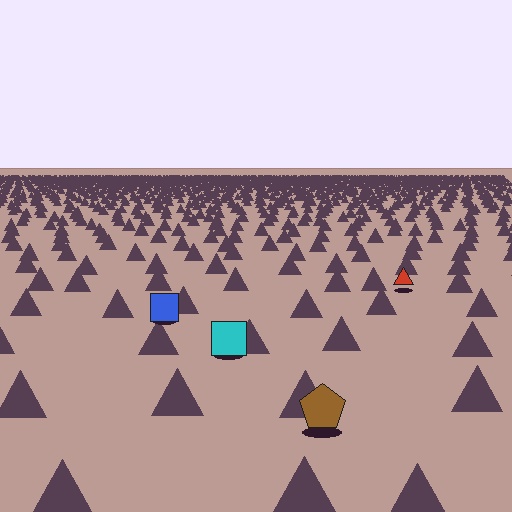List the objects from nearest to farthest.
From nearest to farthest: the brown pentagon, the cyan square, the blue square, the red triangle.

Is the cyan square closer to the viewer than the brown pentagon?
No. The brown pentagon is closer — you can tell from the texture gradient: the ground texture is coarser near it.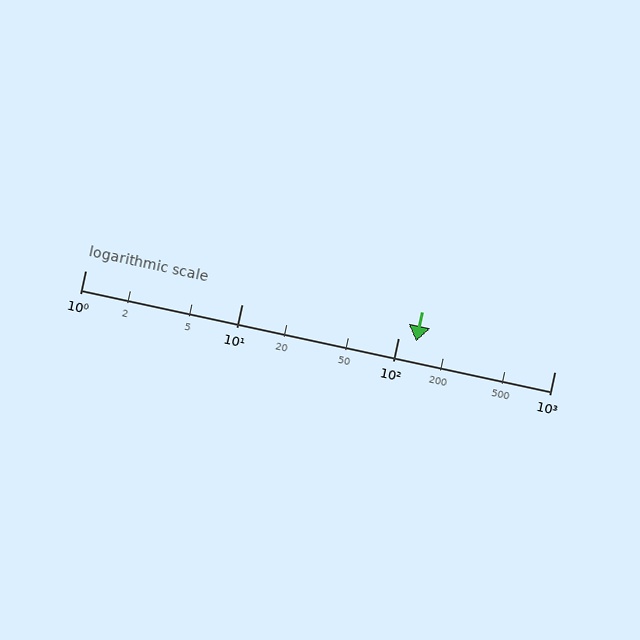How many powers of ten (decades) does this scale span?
The scale spans 3 decades, from 1 to 1000.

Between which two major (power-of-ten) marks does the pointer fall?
The pointer is between 100 and 1000.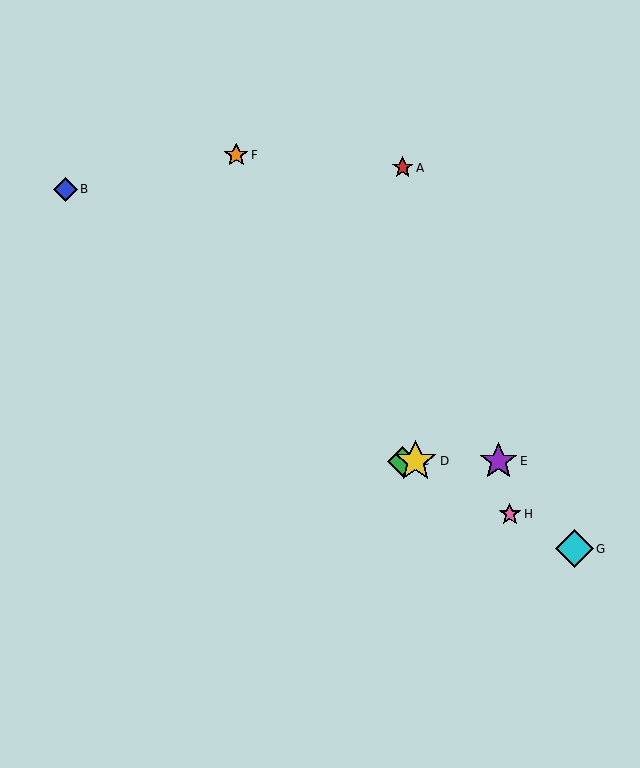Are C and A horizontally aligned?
No, C is at y≈461 and A is at y≈168.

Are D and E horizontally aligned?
Yes, both are at y≈461.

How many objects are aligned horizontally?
3 objects (C, D, E) are aligned horizontally.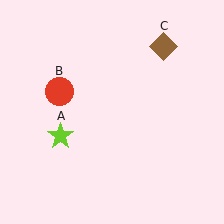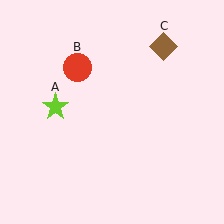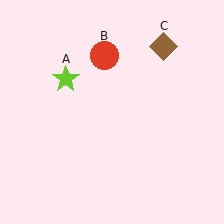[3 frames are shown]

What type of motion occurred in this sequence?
The lime star (object A), red circle (object B) rotated clockwise around the center of the scene.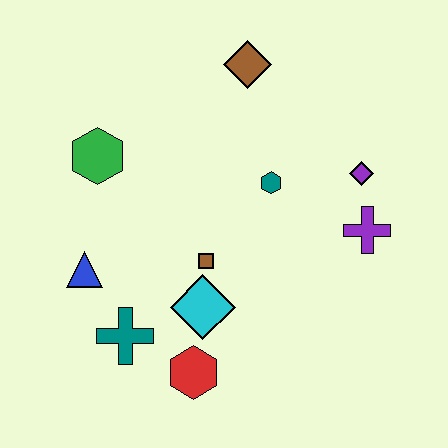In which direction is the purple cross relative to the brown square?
The purple cross is to the right of the brown square.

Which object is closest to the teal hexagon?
The purple diamond is closest to the teal hexagon.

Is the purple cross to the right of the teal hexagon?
Yes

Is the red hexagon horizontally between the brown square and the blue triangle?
Yes